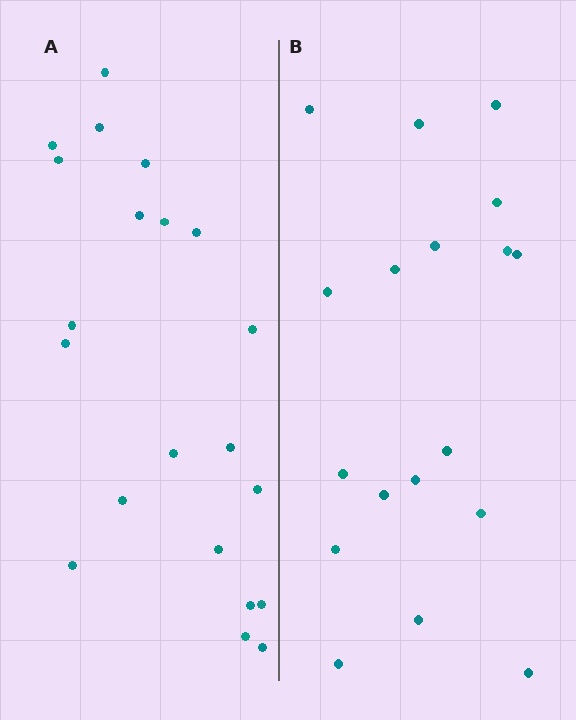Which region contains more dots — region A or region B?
Region A (the left region) has more dots.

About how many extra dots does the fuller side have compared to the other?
Region A has just a few more — roughly 2 or 3 more dots than region B.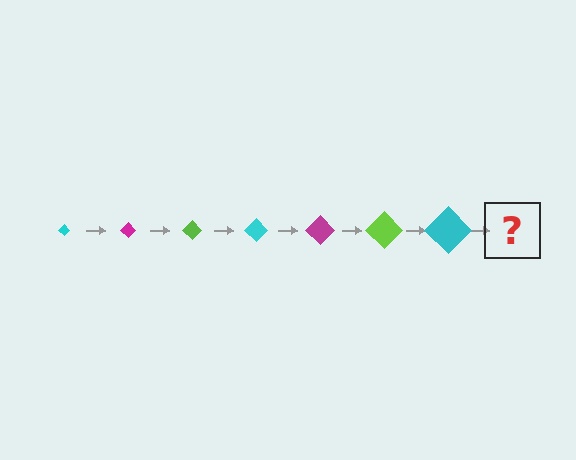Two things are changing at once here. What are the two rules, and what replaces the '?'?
The two rules are that the diamond grows larger each step and the color cycles through cyan, magenta, and lime. The '?' should be a magenta diamond, larger than the previous one.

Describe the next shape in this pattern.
It should be a magenta diamond, larger than the previous one.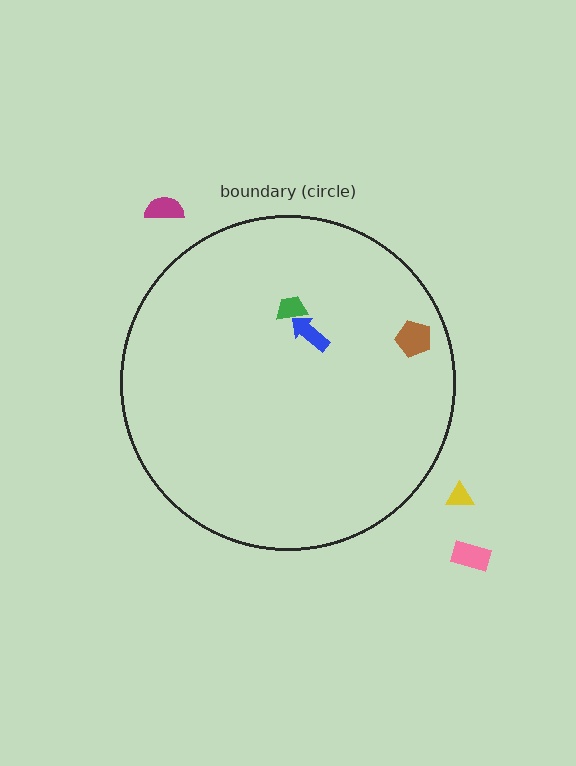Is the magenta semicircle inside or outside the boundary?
Outside.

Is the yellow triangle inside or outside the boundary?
Outside.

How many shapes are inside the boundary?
3 inside, 3 outside.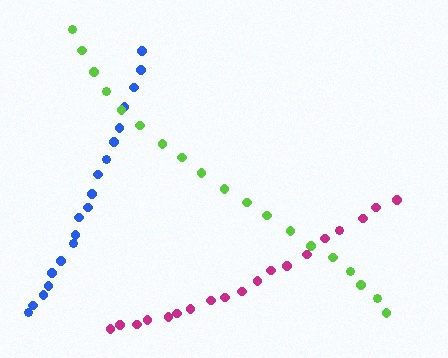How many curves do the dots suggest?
There are 3 distinct paths.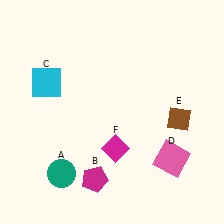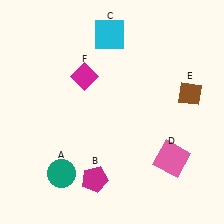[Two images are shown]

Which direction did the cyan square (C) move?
The cyan square (C) moved right.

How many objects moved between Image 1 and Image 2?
3 objects moved between the two images.